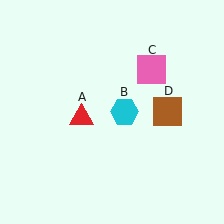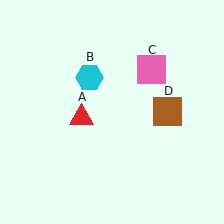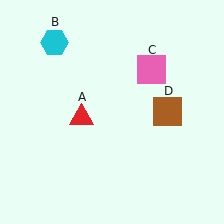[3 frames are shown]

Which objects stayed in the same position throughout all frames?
Red triangle (object A) and pink square (object C) and brown square (object D) remained stationary.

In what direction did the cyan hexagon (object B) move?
The cyan hexagon (object B) moved up and to the left.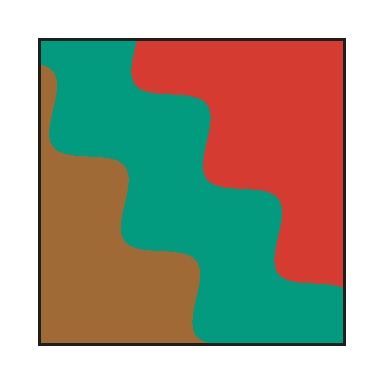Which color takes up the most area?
Teal, at roughly 40%.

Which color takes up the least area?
Brown, at roughly 25%.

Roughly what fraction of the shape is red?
Red covers 33% of the shape.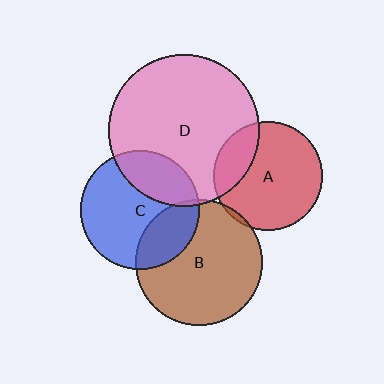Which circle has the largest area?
Circle D (pink).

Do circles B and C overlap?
Yes.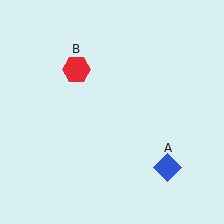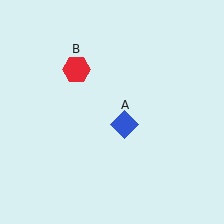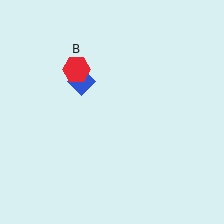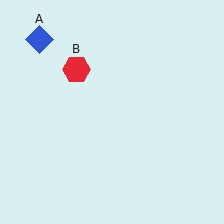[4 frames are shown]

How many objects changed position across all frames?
1 object changed position: blue diamond (object A).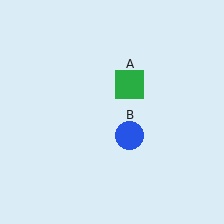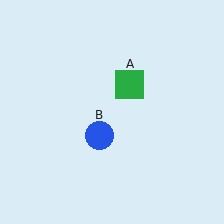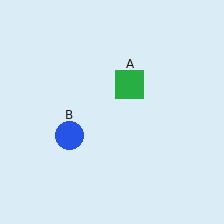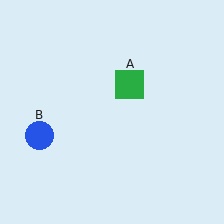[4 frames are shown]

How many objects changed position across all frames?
1 object changed position: blue circle (object B).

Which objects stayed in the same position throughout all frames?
Green square (object A) remained stationary.